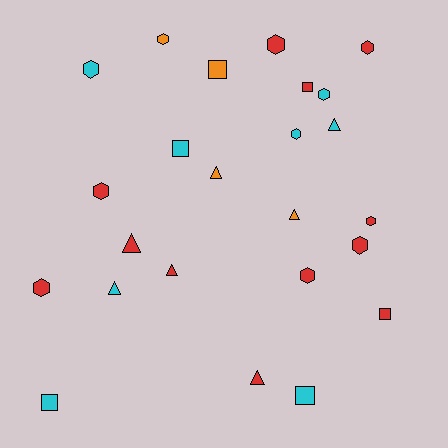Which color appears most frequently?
Red, with 12 objects.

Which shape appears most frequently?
Hexagon, with 11 objects.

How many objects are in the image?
There are 24 objects.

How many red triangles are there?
There are 3 red triangles.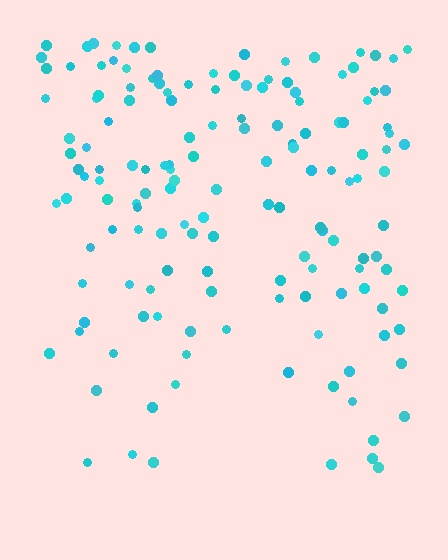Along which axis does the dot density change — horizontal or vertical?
Vertical.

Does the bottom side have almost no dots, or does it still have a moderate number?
Still a moderate number, just noticeably fewer than the top.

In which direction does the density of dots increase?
From bottom to top, with the top side densest.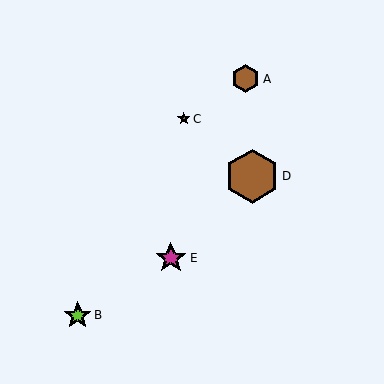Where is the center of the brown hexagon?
The center of the brown hexagon is at (252, 176).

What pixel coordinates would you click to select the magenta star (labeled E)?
Click at (171, 258) to select the magenta star E.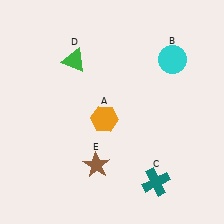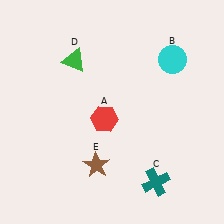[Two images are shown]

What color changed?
The hexagon (A) changed from orange in Image 1 to red in Image 2.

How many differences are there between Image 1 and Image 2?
There is 1 difference between the two images.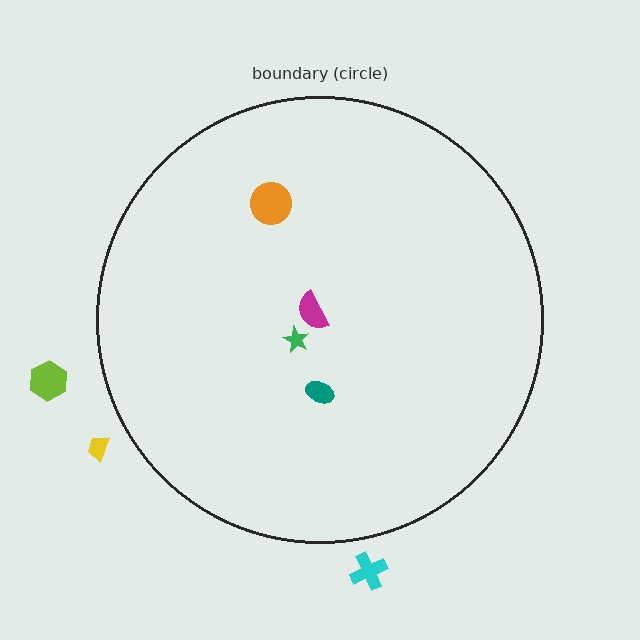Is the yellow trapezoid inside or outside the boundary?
Outside.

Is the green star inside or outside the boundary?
Inside.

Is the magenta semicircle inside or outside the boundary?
Inside.